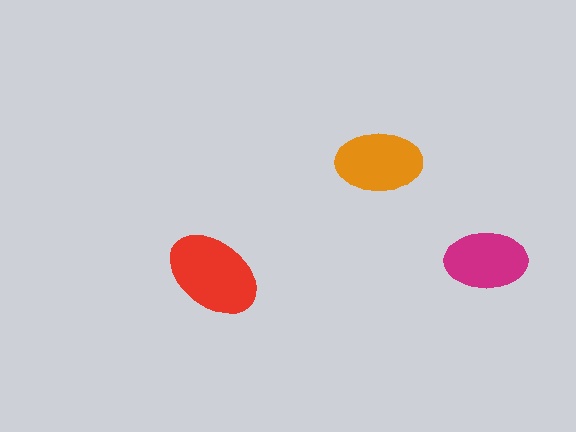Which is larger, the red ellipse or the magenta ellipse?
The red one.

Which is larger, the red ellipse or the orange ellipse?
The red one.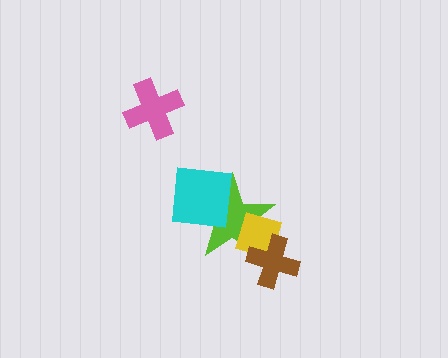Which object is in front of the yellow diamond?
The brown cross is in front of the yellow diamond.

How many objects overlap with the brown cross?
2 objects overlap with the brown cross.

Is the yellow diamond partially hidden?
Yes, it is partially covered by another shape.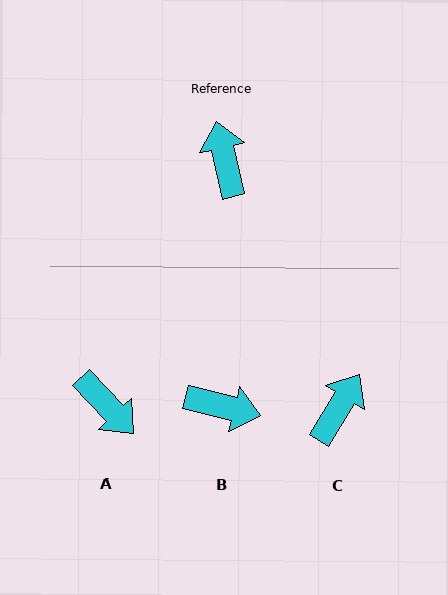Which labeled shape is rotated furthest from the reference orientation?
A, about 150 degrees away.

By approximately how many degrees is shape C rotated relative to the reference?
Approximately 44 degrees clockwise.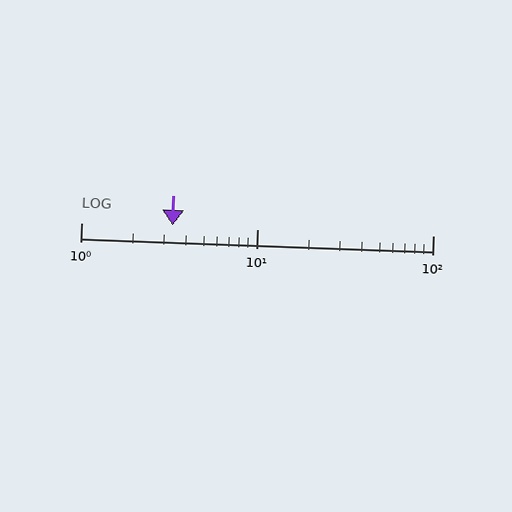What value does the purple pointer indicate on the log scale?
The pointer indicates approximately 3.3.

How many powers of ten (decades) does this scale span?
The scale spans 2 decades, from 1 to 100.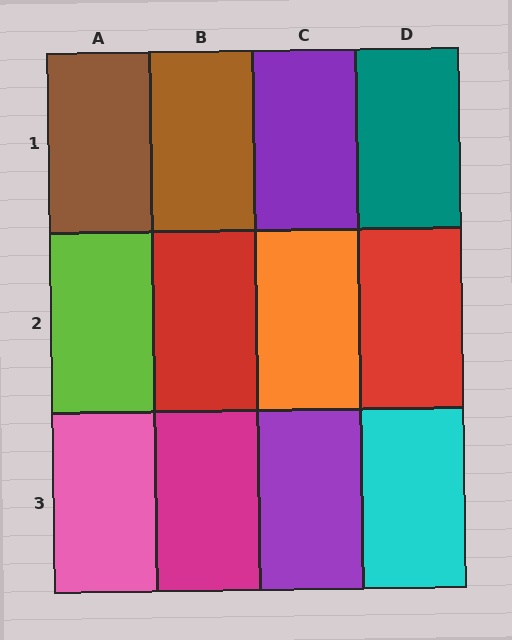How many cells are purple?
2 cells are purple.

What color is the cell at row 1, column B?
Brown.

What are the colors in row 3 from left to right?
Pink, magenta, purple, cyan.